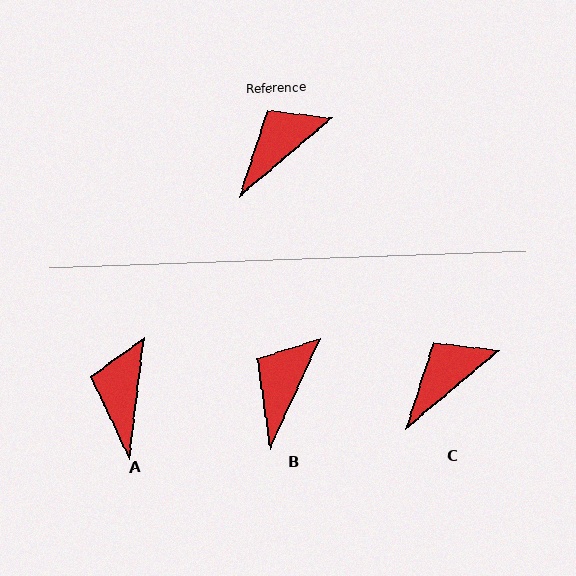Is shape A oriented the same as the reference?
No, it is off by about 43 degrees.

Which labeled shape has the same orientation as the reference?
C.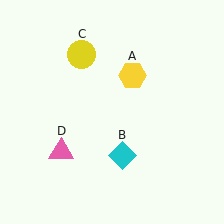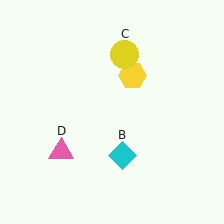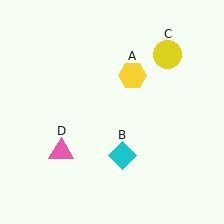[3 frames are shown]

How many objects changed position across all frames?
1 object changed position: yellow circle (object C).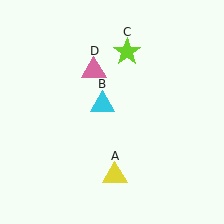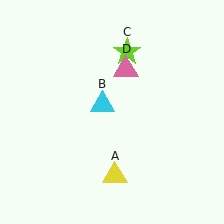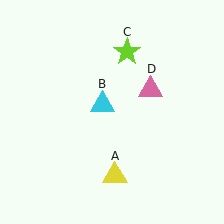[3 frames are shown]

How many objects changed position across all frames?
1 object changed position: pink triangle (object D).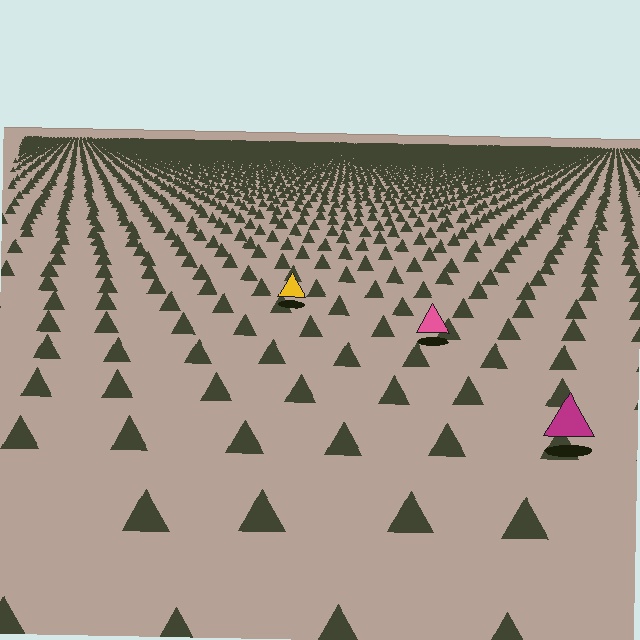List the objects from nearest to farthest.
From nearest to farthest: the magenta triangle, the pink triangle, the yellow triangle.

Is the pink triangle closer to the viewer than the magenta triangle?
No. The magenta triangle is closer — you can tell from the texture gradient: the ground texture is coarser near it.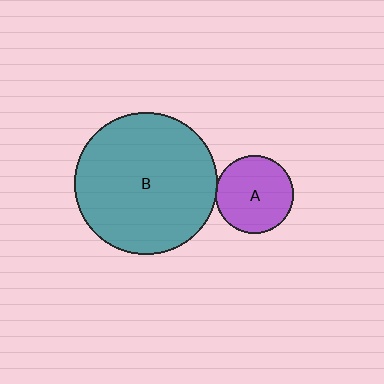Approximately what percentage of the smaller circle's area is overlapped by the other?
Approximately 5%.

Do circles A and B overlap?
Yes.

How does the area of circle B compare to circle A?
Approximately 3.4 times.